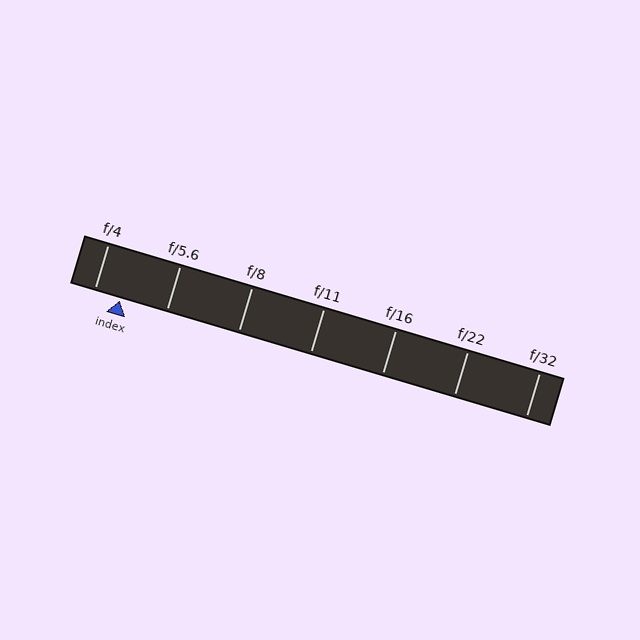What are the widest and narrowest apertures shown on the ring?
The widest aperture shown is f/4 and the narrowest is f/32.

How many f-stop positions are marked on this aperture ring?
There are 7 f-stop positions marked.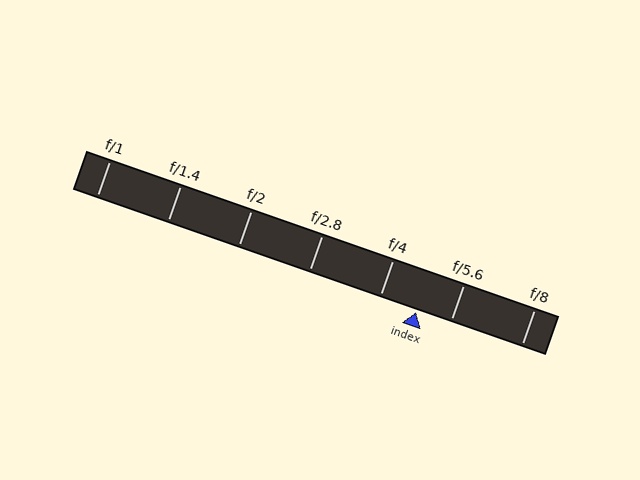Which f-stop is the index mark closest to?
The index mark is closest to f/5.6.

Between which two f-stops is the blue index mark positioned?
The index mark is between f/4 and f/5.6.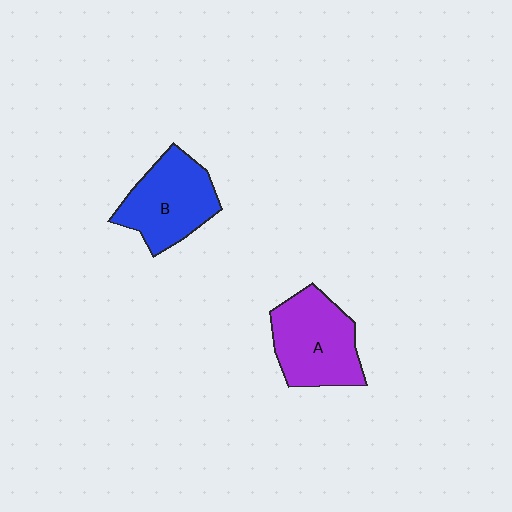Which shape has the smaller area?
Shape B (blue).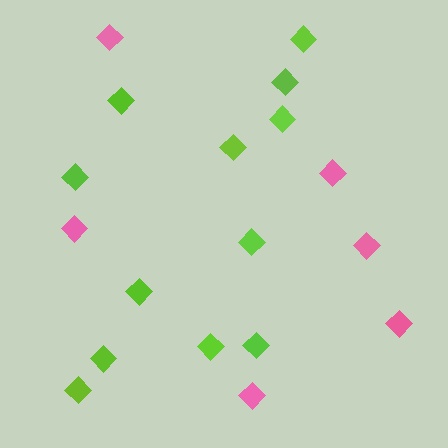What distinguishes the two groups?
There are 2 groups: one group of pink diamonds (6) and one group of lime diamonds (12).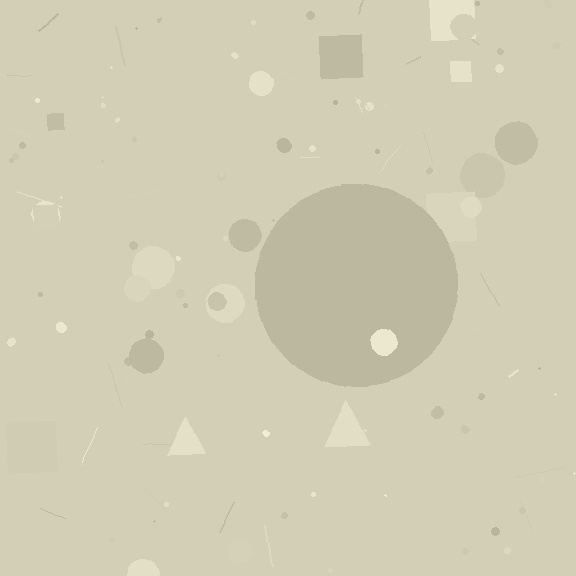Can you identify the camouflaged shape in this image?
The camouflaged shape is a circle.